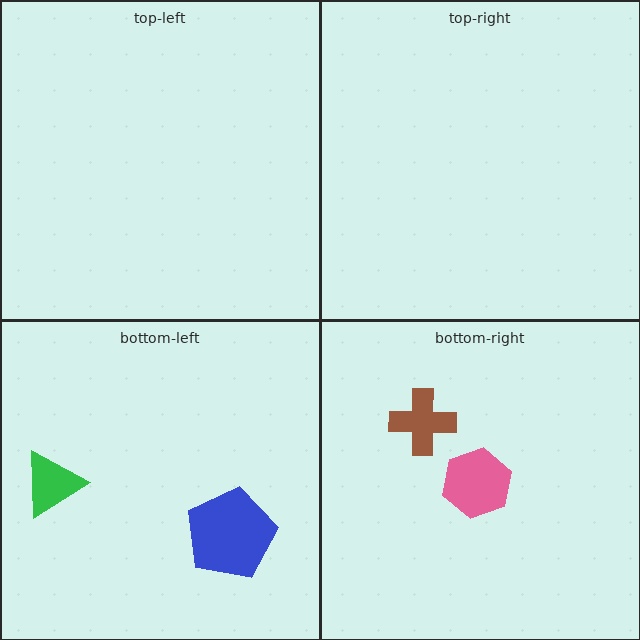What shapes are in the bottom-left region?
The blue pentagon, the green triangle.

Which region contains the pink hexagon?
The bottom-right region.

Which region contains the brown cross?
The bottom-right region.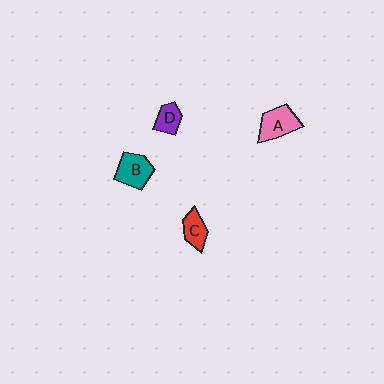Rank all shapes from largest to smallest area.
From largest to smallest: A (pink), B (teal), C (red), D (purple).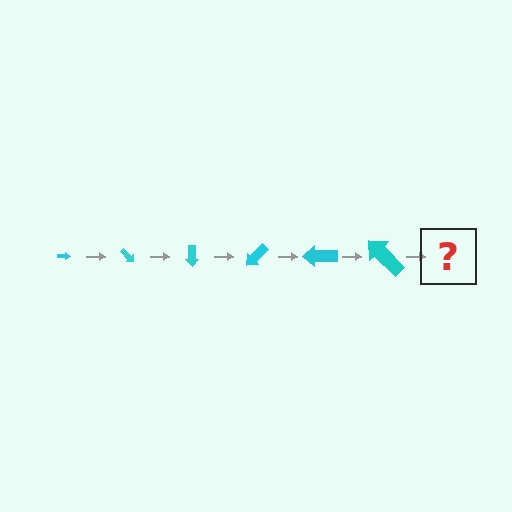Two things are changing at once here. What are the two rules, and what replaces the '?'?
The two rules are that the arrow grows larger each step and it rotates 45 degrees each step. The '?' should be an arrow, larger than the previous one and rotated 270 degrees from the start.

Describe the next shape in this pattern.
It should be an arrow, larger than the previous one and rotated 270 degrees from the start.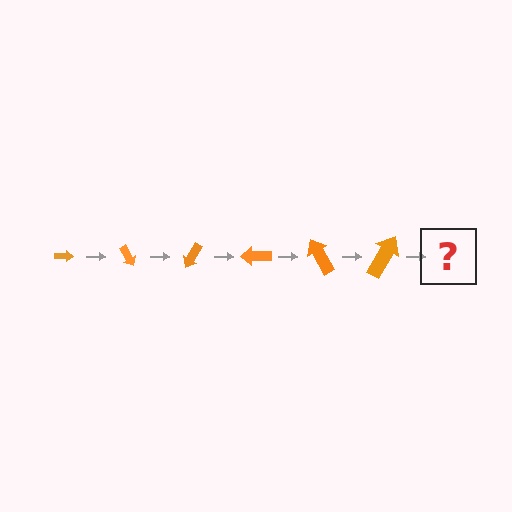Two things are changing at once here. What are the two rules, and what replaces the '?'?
The two rules are that the arrow grows larger each step and it rotates 60 degrees each step. The '?' should be an arrow, larger than the previous one and rotated 360 degrees from the start.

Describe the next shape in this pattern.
It should be an arrow, larger than the previous one and rotated 360 degrees from the start.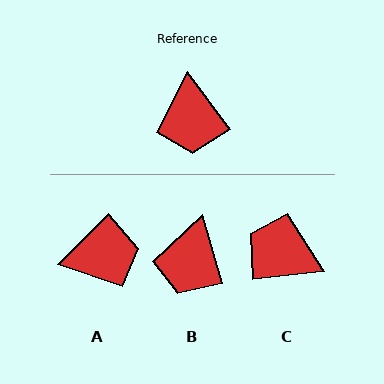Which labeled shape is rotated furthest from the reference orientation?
C, about 121 degrees away.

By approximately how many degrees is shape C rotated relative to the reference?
Approximately 121 degrees clockwise.